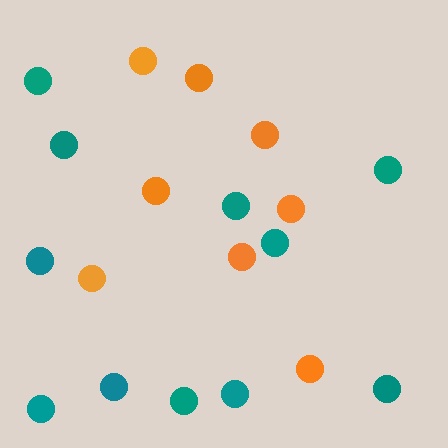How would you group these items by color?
There are 2 groups: one group of orange circles (8) and one group of teal circles (11).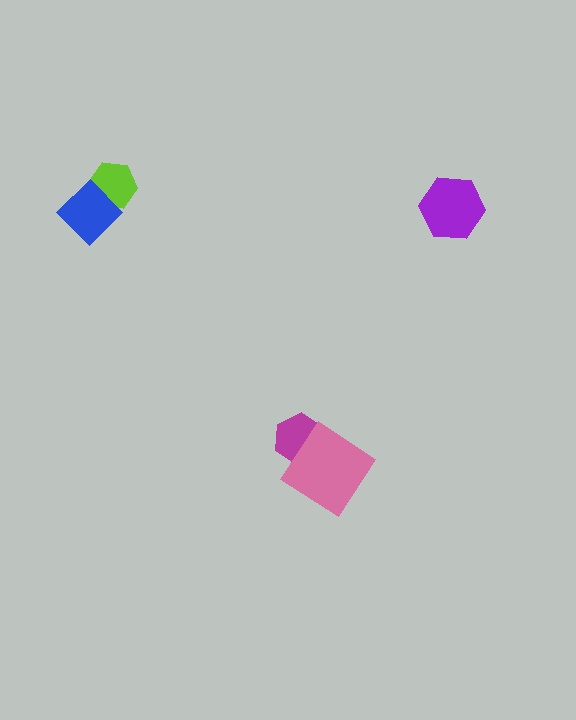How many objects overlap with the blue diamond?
1 object overlaps with the blue diamond.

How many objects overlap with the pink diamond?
1 object overlaps with the pink diamond.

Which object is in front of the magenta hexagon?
The pink diamond is in front of the magenta hexagon.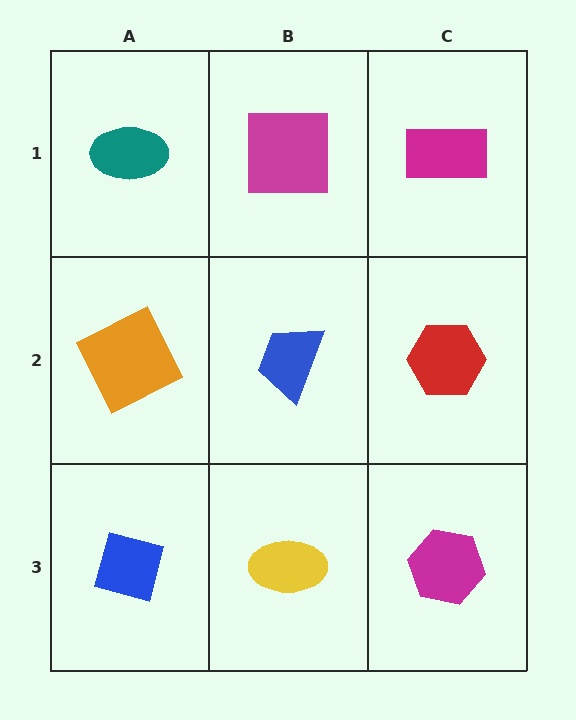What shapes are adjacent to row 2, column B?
A magenta square (row 1, column B), a yellow ellipse (row 3, column B), an orange square (row 2, column A), a red hexagon (row 2, column C).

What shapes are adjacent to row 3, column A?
An orange square (row 2, column A), a yellow ellipse (row 3, column B).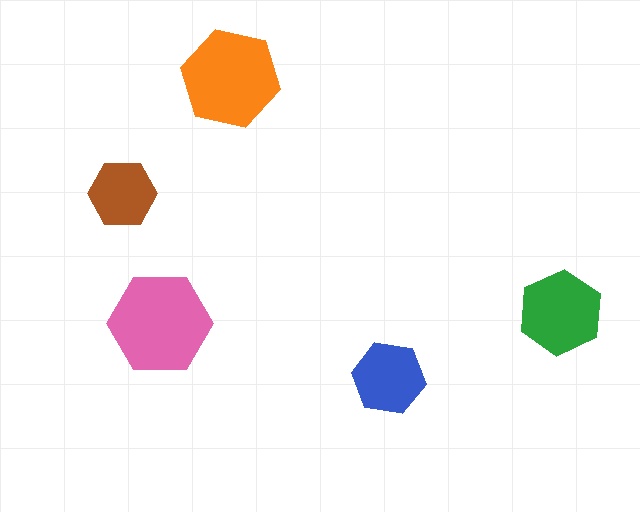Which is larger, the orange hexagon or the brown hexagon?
The orange one.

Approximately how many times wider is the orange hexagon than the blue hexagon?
About 1.5 times wider.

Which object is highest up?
The orange hexagon is topmost.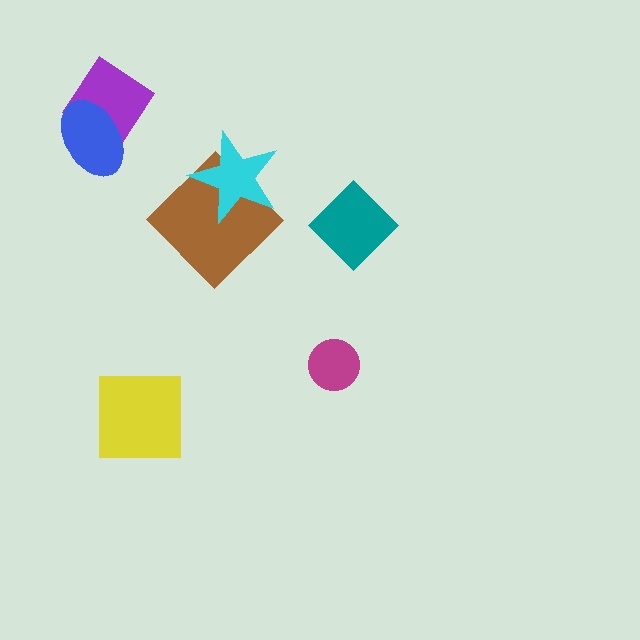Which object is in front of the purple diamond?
The blue ellipse is in front of the purple diamond.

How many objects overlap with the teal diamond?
0 objects overlap with the teal diamond.